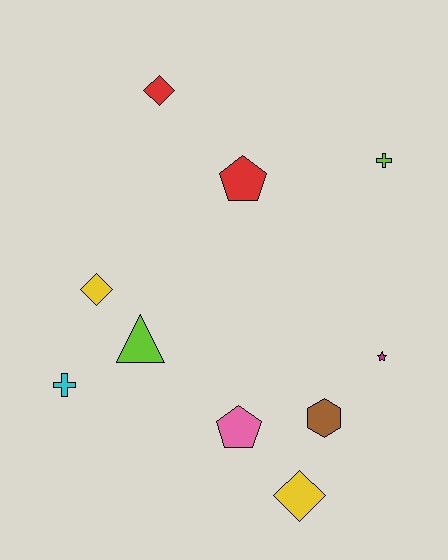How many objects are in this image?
There are 10 objects.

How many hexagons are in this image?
There is 1 hexagon.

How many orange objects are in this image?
There are no orange objects.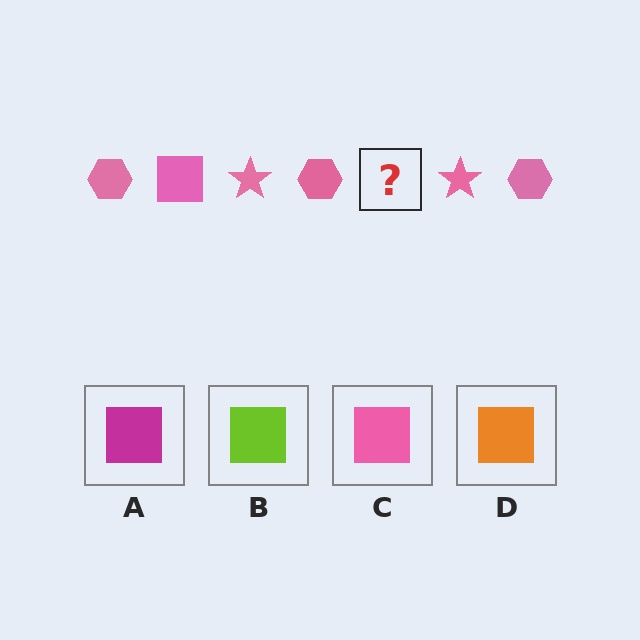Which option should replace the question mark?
Option C.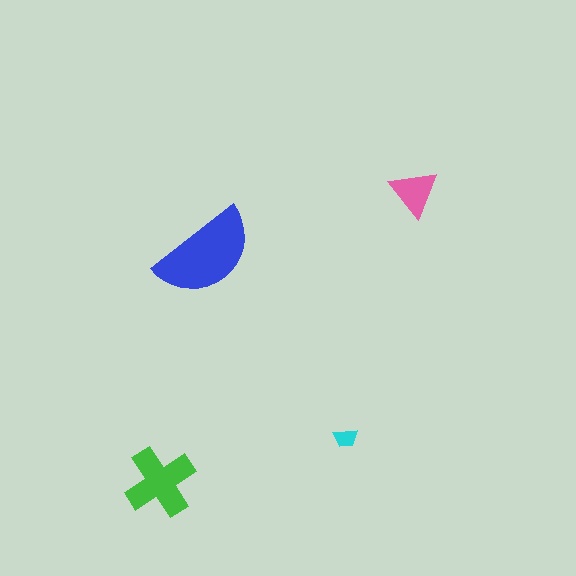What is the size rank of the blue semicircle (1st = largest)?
1st.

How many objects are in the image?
There are 4 objects in the image.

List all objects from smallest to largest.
The cyan trapezoid, the pink triangle, the green cross, the blue semicircle.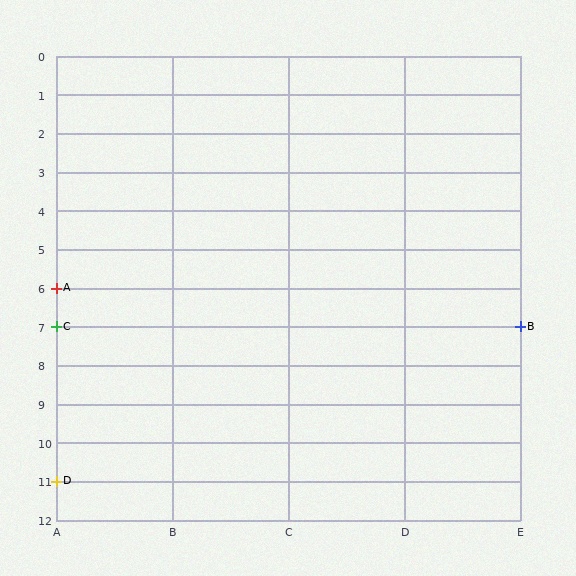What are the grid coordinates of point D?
Point D is at grid coordinates (A, 11).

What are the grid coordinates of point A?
Point A is at grid coordinates (A, 6).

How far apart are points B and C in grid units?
Points B and C are 4 columns apart.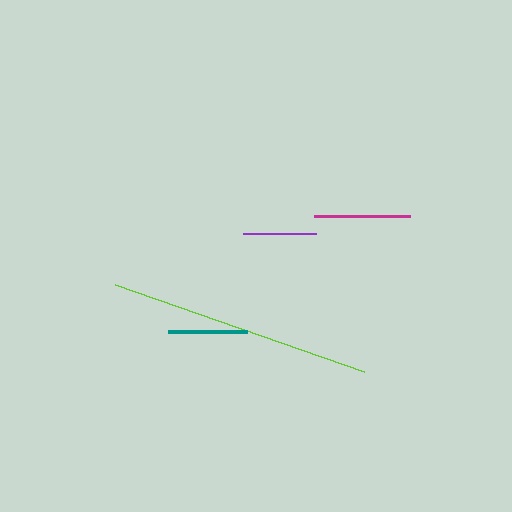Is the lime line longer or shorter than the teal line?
The lime line is longer than the teal line.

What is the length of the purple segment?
The purple segment is approximately 73 pixels long.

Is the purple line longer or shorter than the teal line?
The teal line is longer than the purple line.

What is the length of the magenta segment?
The magenta segment is approximately 96 pixels long.